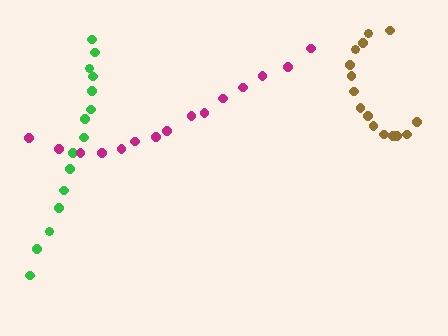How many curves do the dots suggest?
There are 3 distinct paths.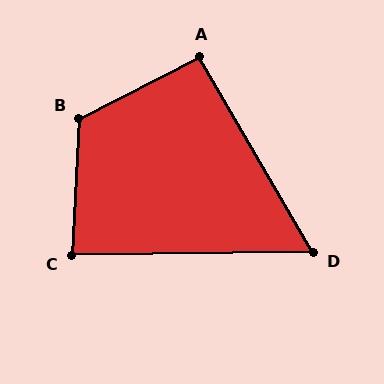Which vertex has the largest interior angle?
B, at approximately 120 degrees.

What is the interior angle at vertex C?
Approximately 87 degrees (approximately right).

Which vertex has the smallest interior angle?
D, at approximately 60 degrees.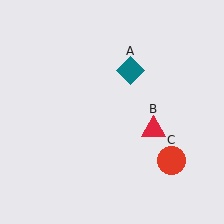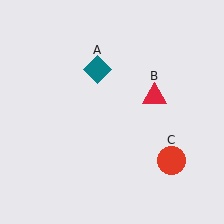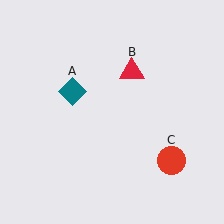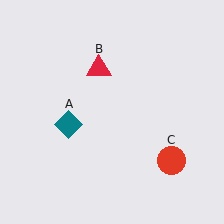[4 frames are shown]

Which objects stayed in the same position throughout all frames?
Red circle (object C) remained stationary.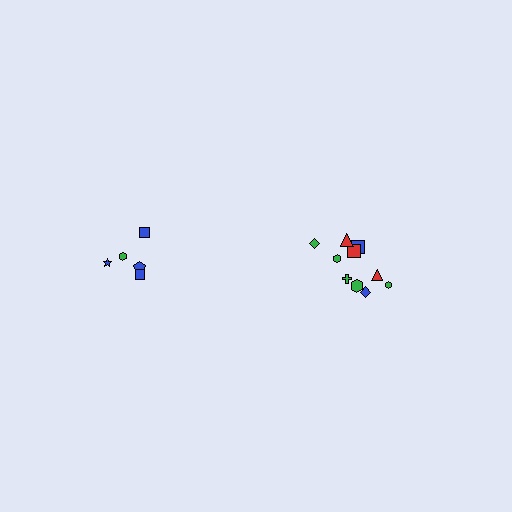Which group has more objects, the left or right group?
The right group.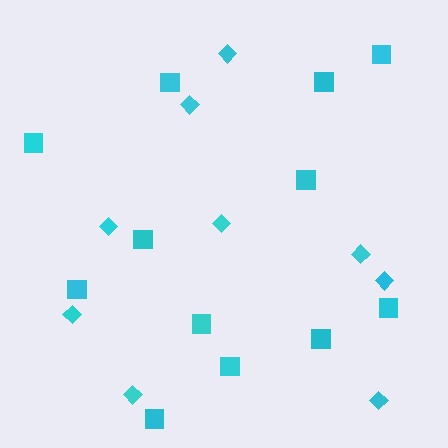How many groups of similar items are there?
There are 2 groups: one group of diamonds (9) and one group of squares (12).